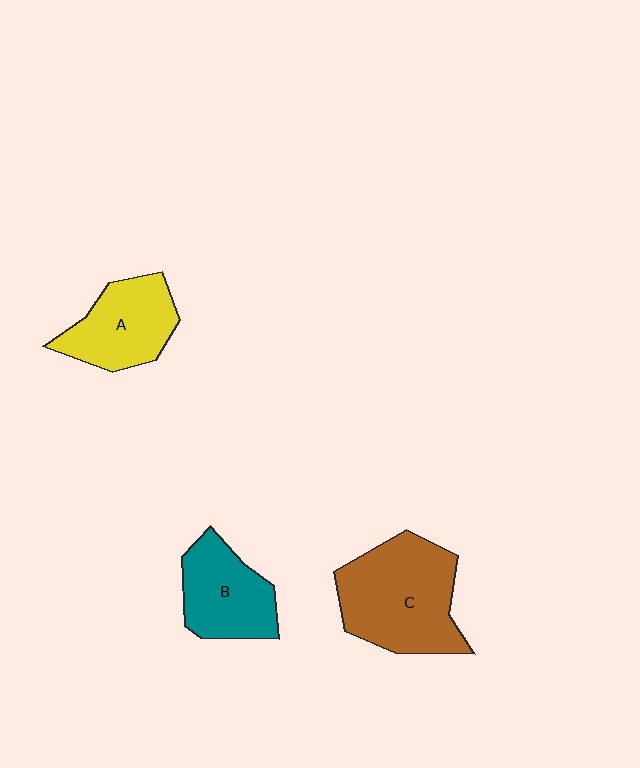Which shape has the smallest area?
Shape B (teal).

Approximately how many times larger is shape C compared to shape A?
Approximately 1.5 times.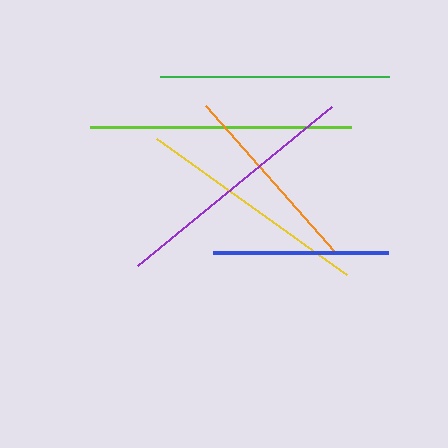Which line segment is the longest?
The lime line is the longest at approximately 261 pixels.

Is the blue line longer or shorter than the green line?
The green line is longer than the blue line.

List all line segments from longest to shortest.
From longest to shortest: lime, purple, yellow, green, orange, blue.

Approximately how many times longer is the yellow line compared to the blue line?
The yellow line is approximately 1.3 times the length of the blue line.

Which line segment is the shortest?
The blue line is the shortest at approximately 175 pixels.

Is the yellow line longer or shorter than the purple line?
The purple line is longer than the yellow line.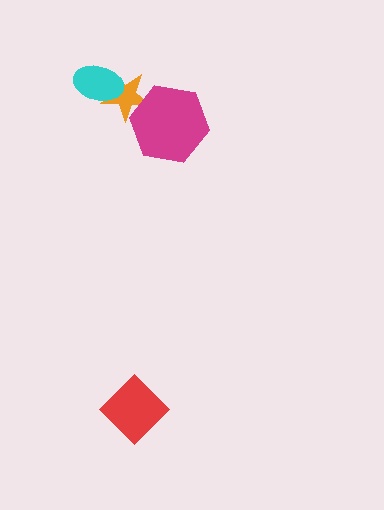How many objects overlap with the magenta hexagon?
1 object overlaps with the magenta hexagon.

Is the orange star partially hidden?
Yes, it is partially covered by another shape.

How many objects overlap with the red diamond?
0 objects overlap with the red diamond.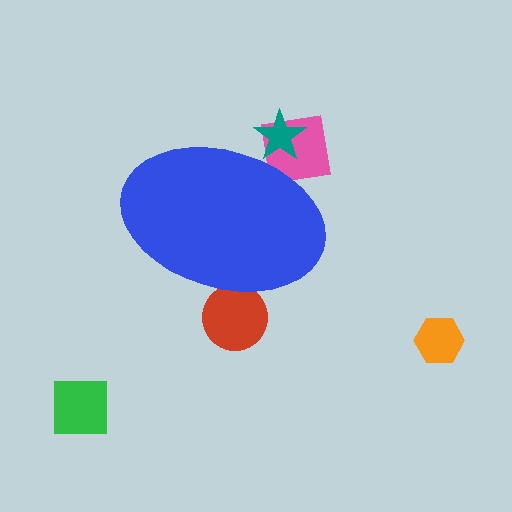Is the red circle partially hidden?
Yes, the red circle is partially hidden behind the blue ellipse.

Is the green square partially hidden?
No, the green square is fully visible.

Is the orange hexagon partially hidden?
No, the orange hexagon is fully visible.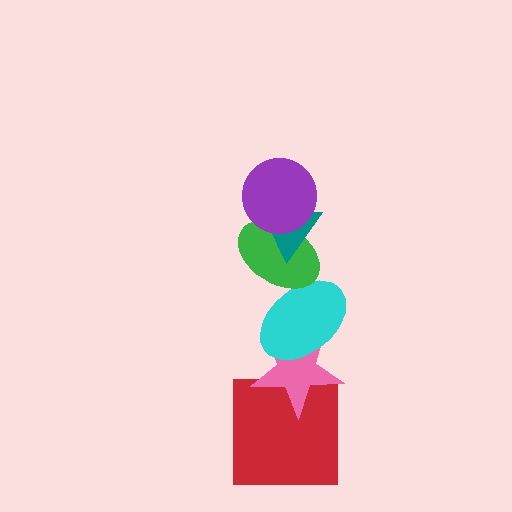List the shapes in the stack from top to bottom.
From top to bottom: the purple circle, the teal triangle, the green ellipse, the cyan ellipse, the pink star, the red square.